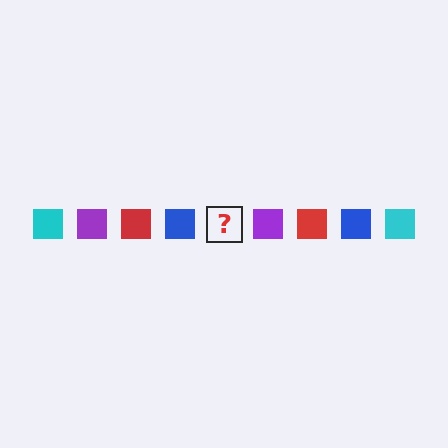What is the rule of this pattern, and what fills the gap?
The rule is that the pattern cycles through cyan, purple, red, blue squares. The gap should be filled with a cyan square.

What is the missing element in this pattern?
The missing element is a cyan square.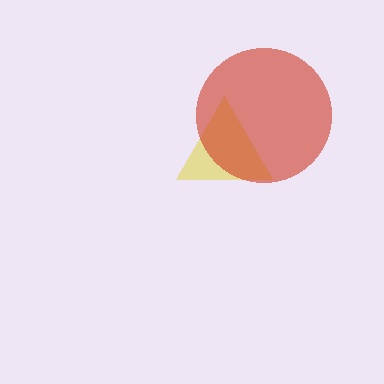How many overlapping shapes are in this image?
There are 2 overlapping shapes in the image.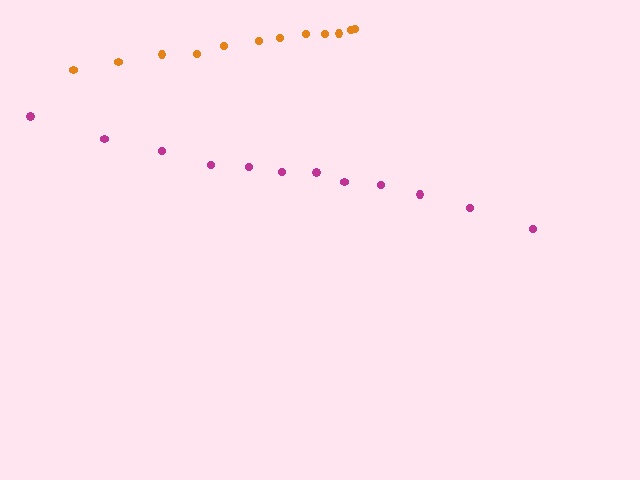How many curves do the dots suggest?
There are 2 distinct paths.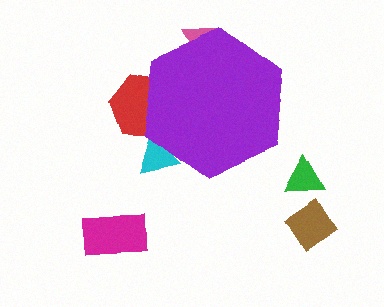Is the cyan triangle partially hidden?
Yes, the cyan triangle is partially hidden behind the purple hexagon.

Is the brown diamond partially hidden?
No, the brown diamond is fully visible.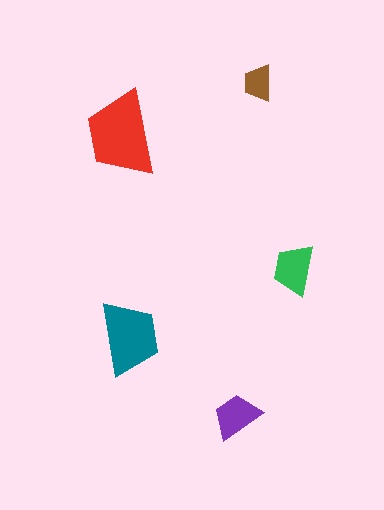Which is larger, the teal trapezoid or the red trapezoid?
The red one.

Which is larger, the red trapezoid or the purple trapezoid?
The red one.